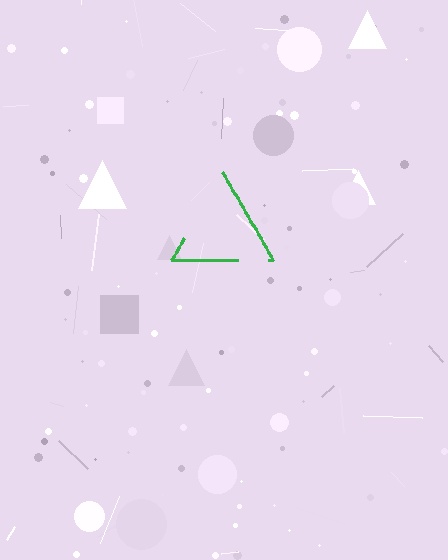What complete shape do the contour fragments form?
The contour fragments form a triangle.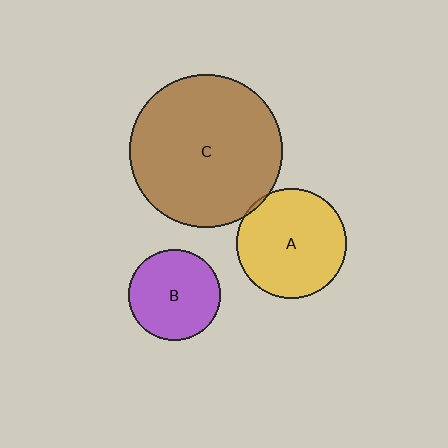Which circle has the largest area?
Circle C (brown).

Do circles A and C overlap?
Yes.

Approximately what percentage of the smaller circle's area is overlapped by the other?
Approximately 5%.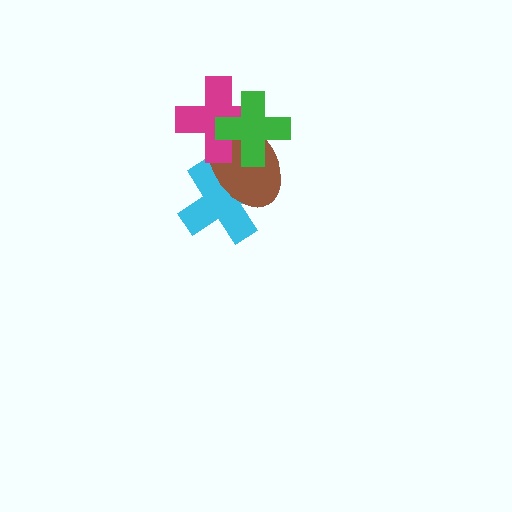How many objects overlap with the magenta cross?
2 objects overlap with the magenta cross.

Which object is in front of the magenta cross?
The green cross is in front of the magenta cross.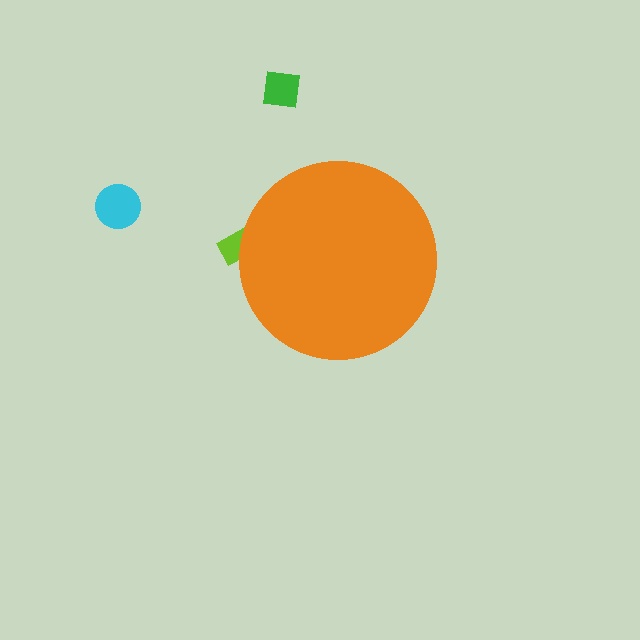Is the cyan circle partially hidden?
No, the cyan circle is fully visible.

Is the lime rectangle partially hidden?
Yes, the lime rectangle is partially hidden behind the orange circle.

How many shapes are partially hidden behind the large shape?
1 shape is partially hidden.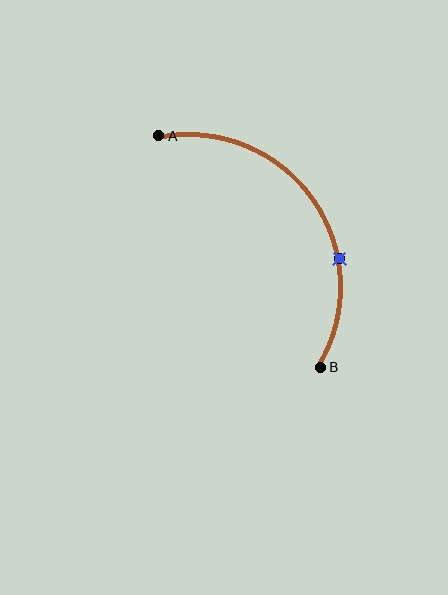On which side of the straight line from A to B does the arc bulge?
The arc bulges above and to the right of the straight line connecting A and B.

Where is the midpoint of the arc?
The arc midpoint is the point on the curve farthest from the straight line joining A and B. It sits above and to the right of that line.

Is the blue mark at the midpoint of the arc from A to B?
No. The blue mark lies on the arc but is closer to endpoint B. The arc midpoint would be at the point on the curve equidistant along the arc from both A and B.